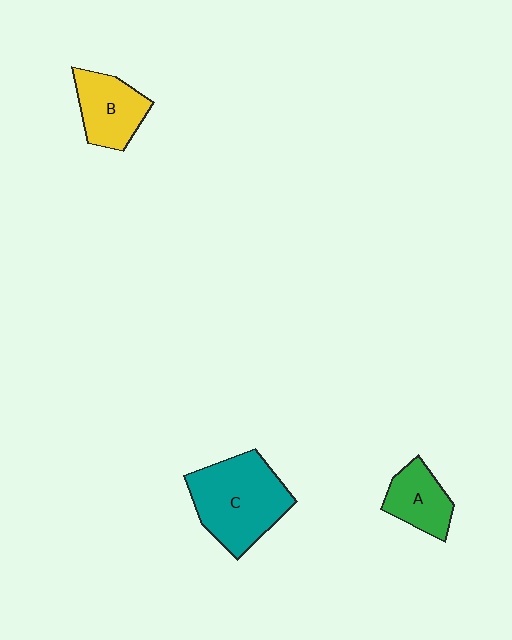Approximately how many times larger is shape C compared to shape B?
Approximately 1.7 times.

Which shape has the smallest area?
Shape A (green).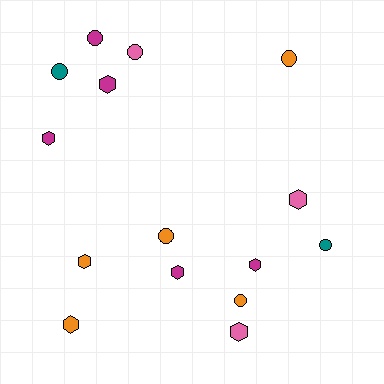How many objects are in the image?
There are 15 objects.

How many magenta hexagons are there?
There are 4 magenta hexagons.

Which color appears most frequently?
Orange, with 5 objects.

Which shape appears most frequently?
Hexagon, with 8 objects.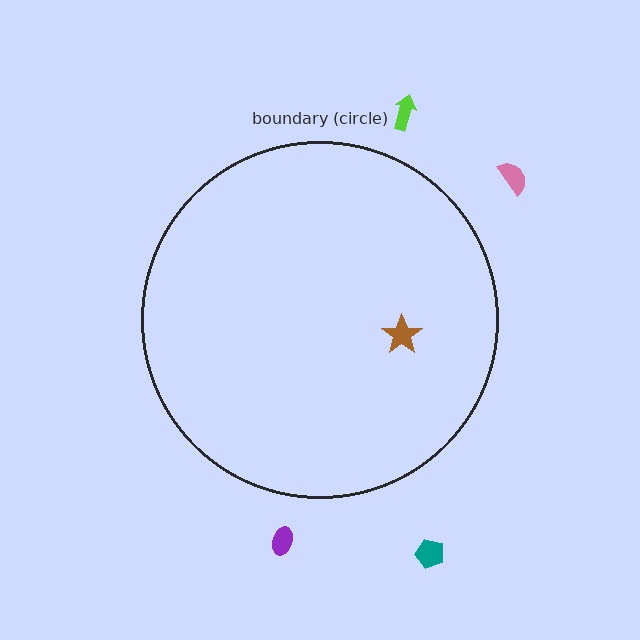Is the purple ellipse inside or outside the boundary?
Outside.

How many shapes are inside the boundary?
1 inside, 4 outside.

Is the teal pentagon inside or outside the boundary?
Outside.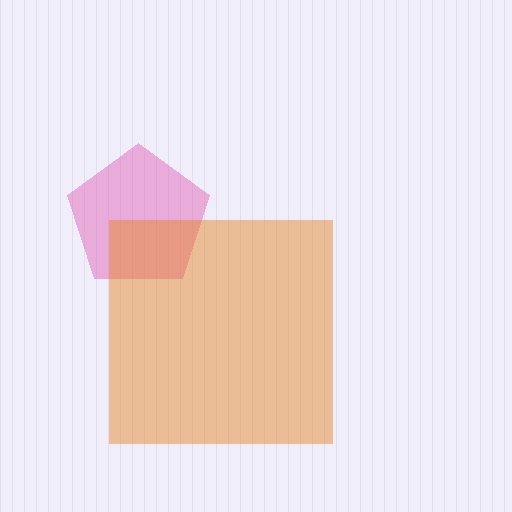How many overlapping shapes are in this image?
There are 2 overlapping shapes in the image.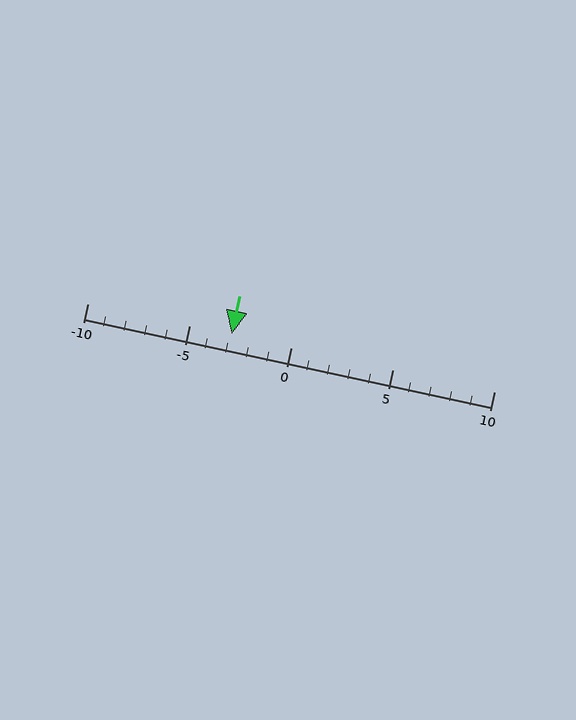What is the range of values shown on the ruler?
The ruler shows values from -10 to 10.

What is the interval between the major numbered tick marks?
The major tick marks are spaced 5 units apart.